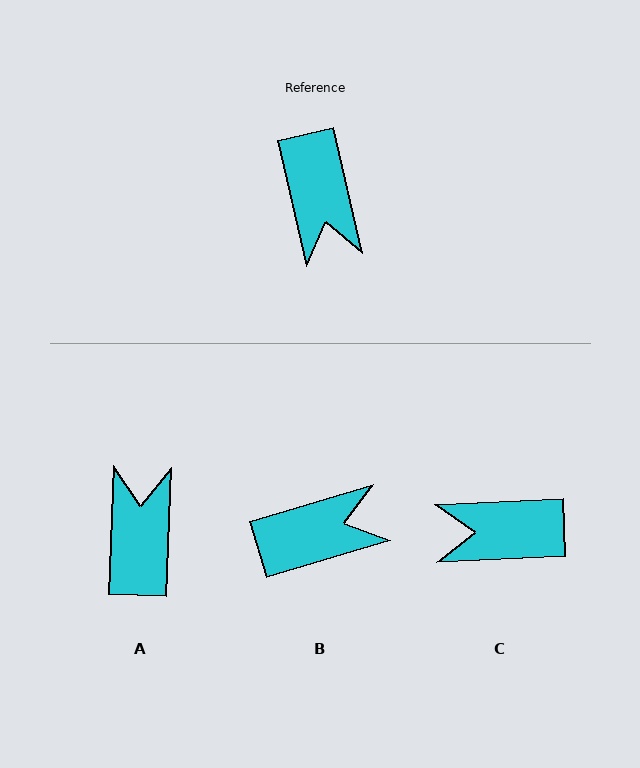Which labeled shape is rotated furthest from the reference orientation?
A, about 165 degrees away.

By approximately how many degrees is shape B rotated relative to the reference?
Approximately 94 degrees counter-clockwise.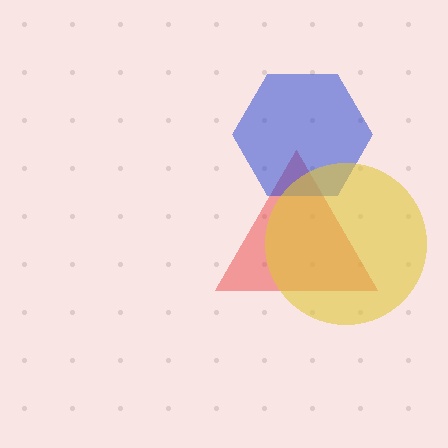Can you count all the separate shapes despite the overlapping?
Yes, there are 3 separate shapes.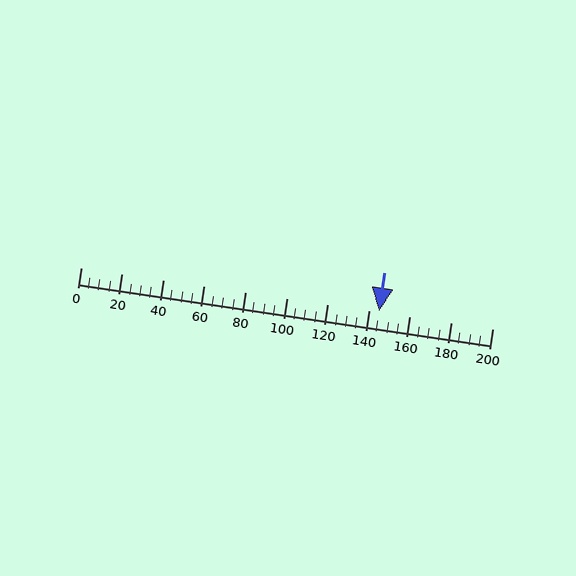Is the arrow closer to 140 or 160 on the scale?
The arrow is closer to 140.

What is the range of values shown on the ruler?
The ruler shows values from 0 to 200.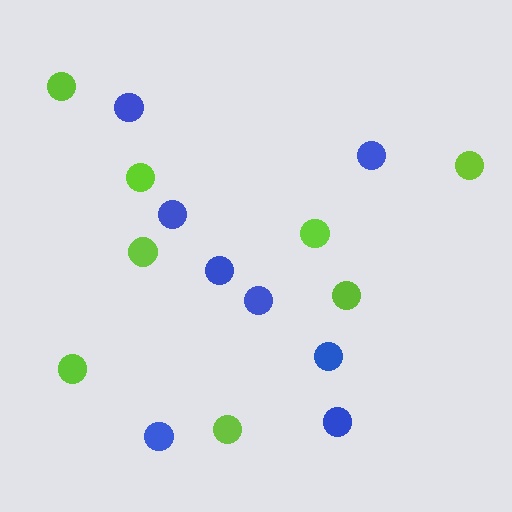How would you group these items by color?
There are 2 groups: one group of lime circles (8) and one group of blue circles (8).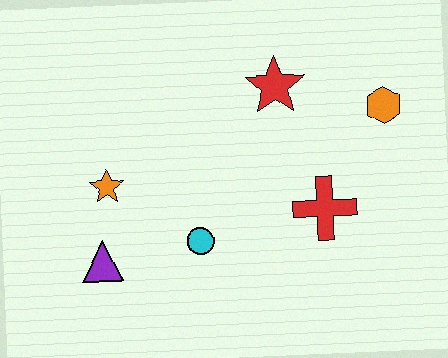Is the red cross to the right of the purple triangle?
Yes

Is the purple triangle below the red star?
Yes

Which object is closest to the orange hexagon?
The red star is closest to the orange hexagon.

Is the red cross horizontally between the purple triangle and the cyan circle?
No